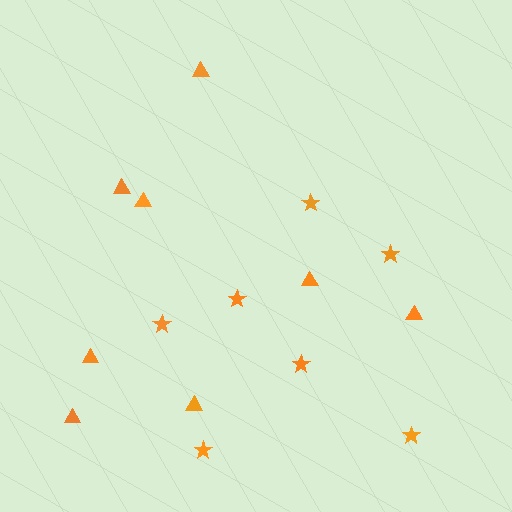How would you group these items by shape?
There are 2 groups: one group of stars (7) and one group of triangles (8).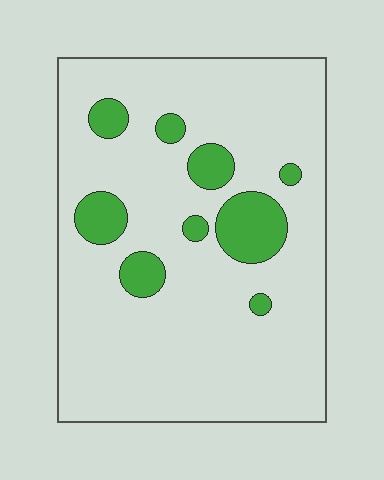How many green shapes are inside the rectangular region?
9.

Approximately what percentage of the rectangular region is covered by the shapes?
Approximately 15%.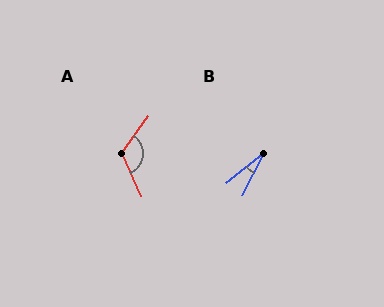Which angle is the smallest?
B, at approximately 24 degrees.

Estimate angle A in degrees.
Approximately 120 degrees.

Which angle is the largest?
A, at approximately 120 degrees.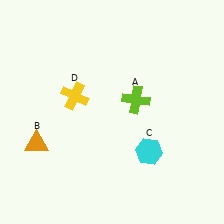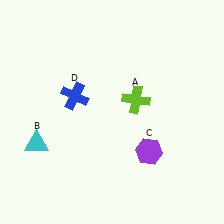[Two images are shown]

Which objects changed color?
B changed from orange to cyan. C changed from cyan to purple. D changed from yellow to blue.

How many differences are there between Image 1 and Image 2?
There are 3 differences between the two images.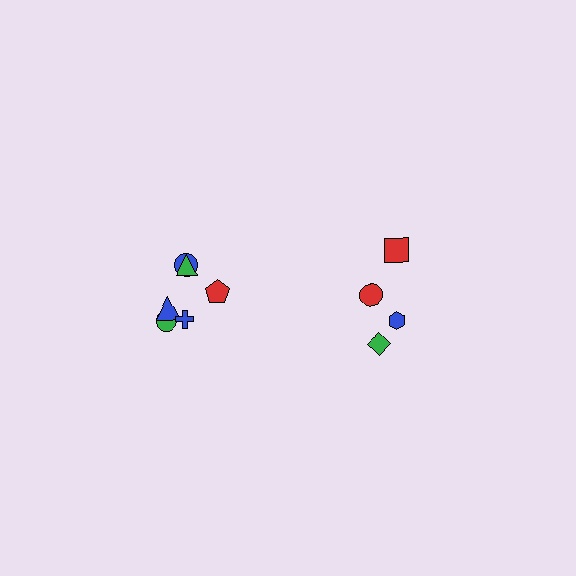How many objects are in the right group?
There are 4 objects.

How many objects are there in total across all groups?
There are 10 objects.